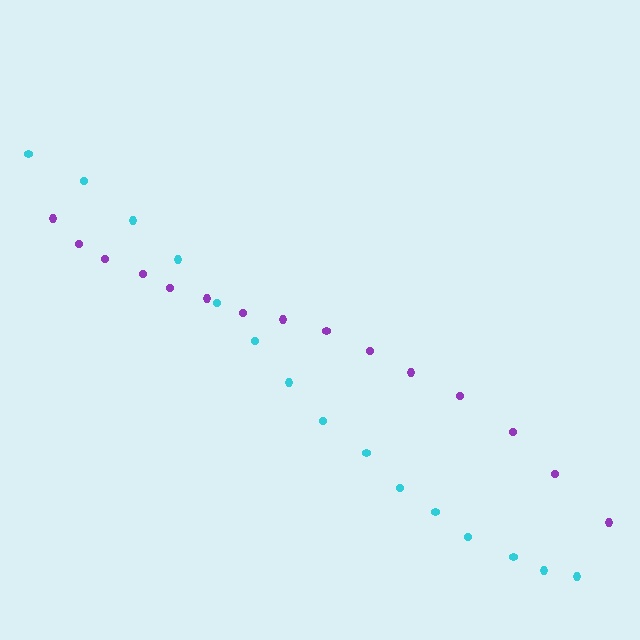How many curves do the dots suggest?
There are 2 distinct paths.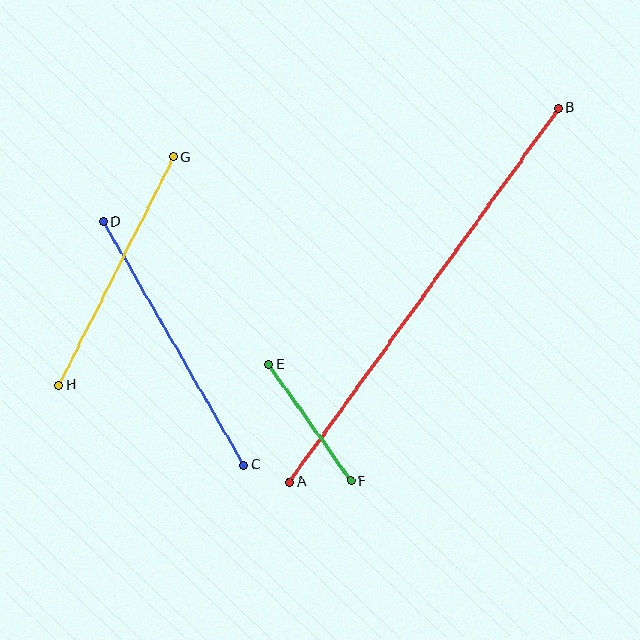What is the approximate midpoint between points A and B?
The midpoint is at approximately (424, 295) pixels.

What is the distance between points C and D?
The distance is approximately 281 pixels.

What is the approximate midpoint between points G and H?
The midpoint is at approximately (116, 271) pixels.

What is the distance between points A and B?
The distance is approximately 461 pixels.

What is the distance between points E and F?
The distance is approximately 143 pixels.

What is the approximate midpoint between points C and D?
The midpoint is at approximately (173, 343) pixels.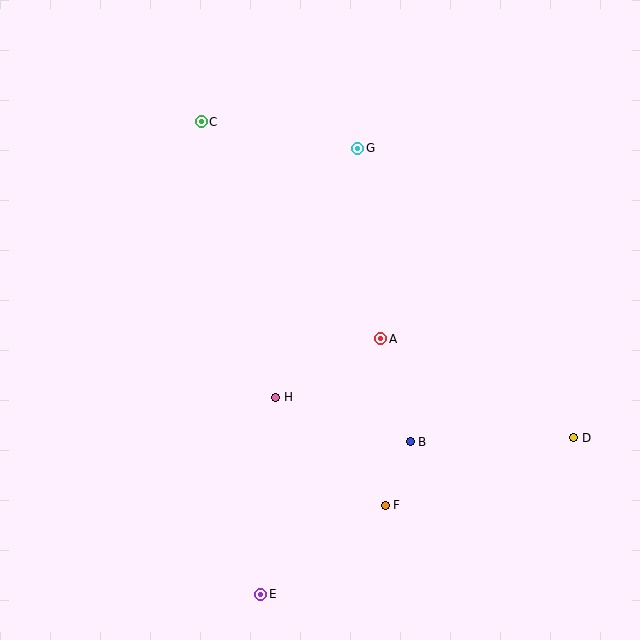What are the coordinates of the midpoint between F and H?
The midpoint between F and H is at (330, 451).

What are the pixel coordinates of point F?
Point F is at (385, 505).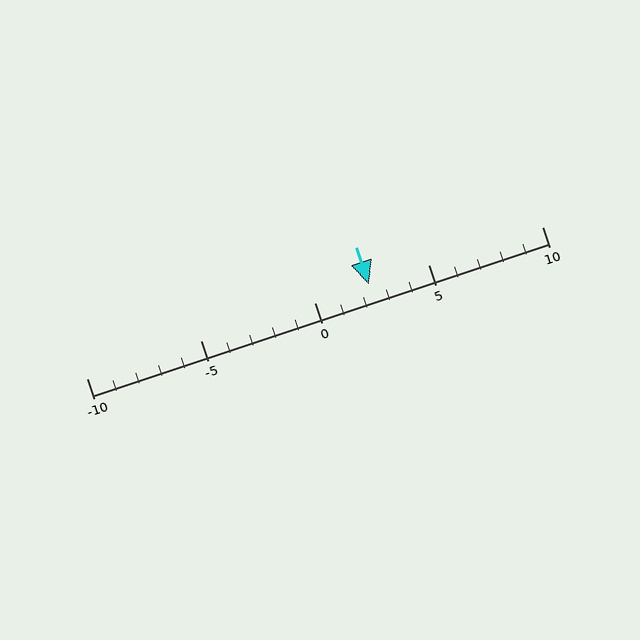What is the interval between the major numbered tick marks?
The major tick marks are spaced 5 units apart.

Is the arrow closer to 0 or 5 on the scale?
The arrow is closer to 0.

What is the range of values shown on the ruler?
The ruler shows values from -10 to 10.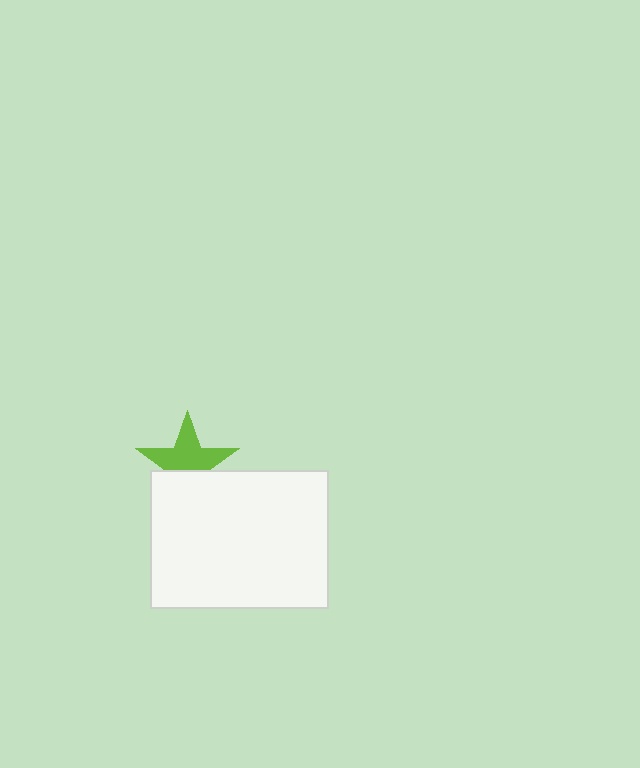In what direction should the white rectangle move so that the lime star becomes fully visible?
The white rectangle should move down. That is the shortest direction to clear the overlap and leave the lime star fully visible.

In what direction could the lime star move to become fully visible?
The lime star could move up. That would shift it out from behind the white rectangle entirely.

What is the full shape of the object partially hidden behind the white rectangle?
The partially hidden object is a lime star.